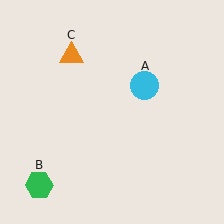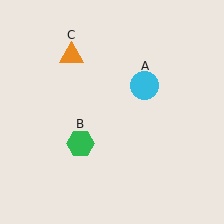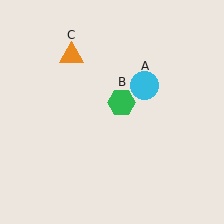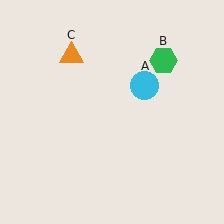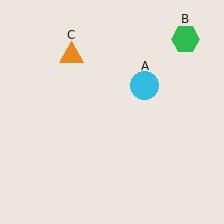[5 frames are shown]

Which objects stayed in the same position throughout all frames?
Cyan circle (object A) and orange triangle (object C) remained stationary.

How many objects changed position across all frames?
1 object changed position: green hexagon (object B).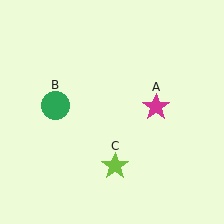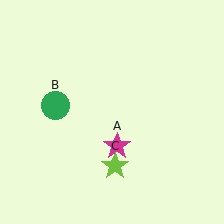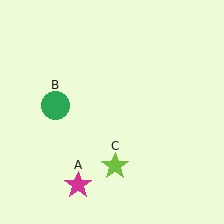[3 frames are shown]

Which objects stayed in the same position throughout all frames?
Green circle (object B) and lime star (object C) remained stationary.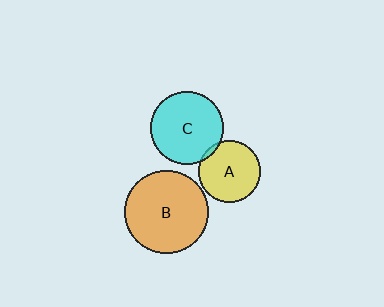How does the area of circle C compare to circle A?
Approximately 1.4 times.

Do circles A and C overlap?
Yes.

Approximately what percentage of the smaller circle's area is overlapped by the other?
Approximately 5%.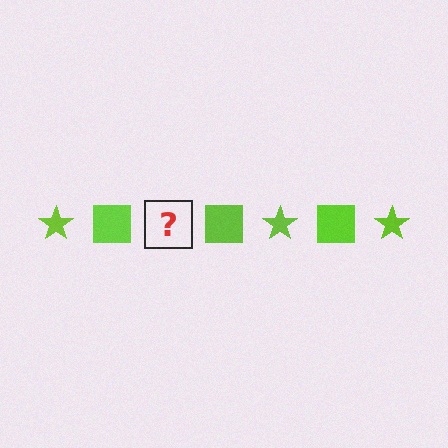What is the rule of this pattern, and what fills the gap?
The rule is that the pattern cycles through star, square shapes in lime. The gap should be filled with a lime star.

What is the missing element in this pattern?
The missing element is a lime star.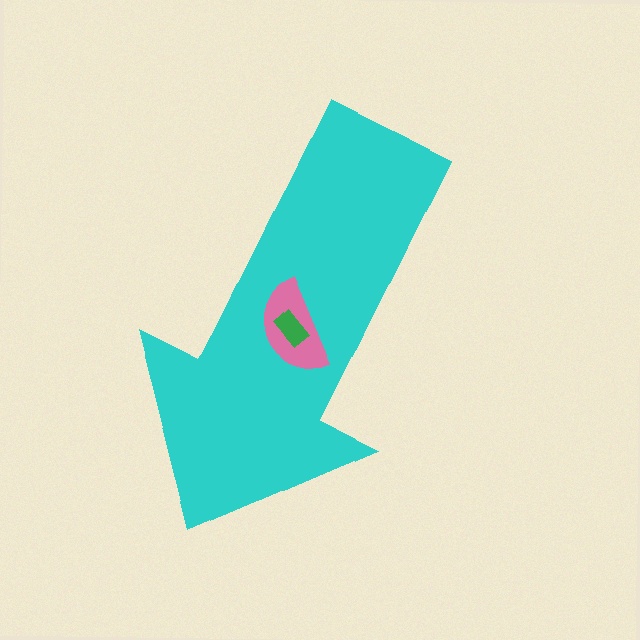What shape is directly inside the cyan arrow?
The pink semicircle.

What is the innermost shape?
The green rectangle.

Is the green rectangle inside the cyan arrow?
Yes.